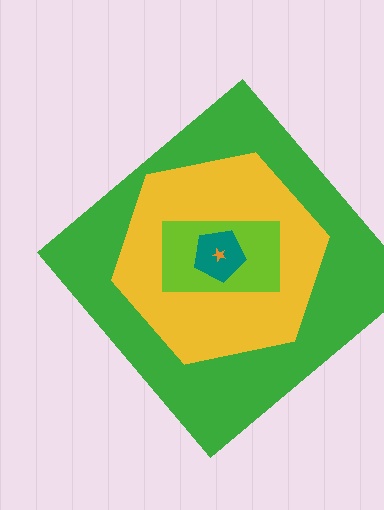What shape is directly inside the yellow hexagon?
The lime rectangle.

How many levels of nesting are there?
5.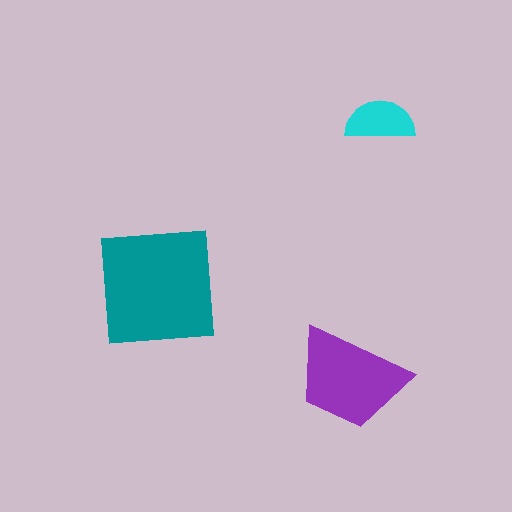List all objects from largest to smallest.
The teal square, the purple trapezoid, the cyan semicircle.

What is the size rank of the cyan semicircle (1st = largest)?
3rd.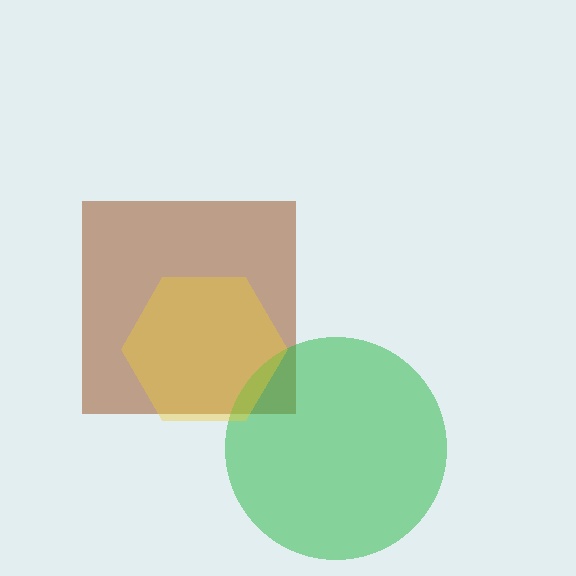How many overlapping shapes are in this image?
There are 3 overlapping shapes in the image.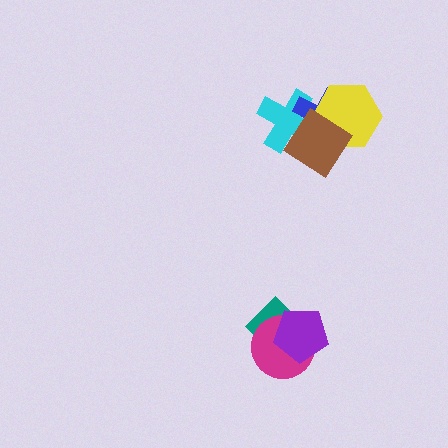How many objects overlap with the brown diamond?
3 objects overlap with the brown diamond.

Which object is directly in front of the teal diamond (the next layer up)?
The magenta circle is directly in front of the teal diamond.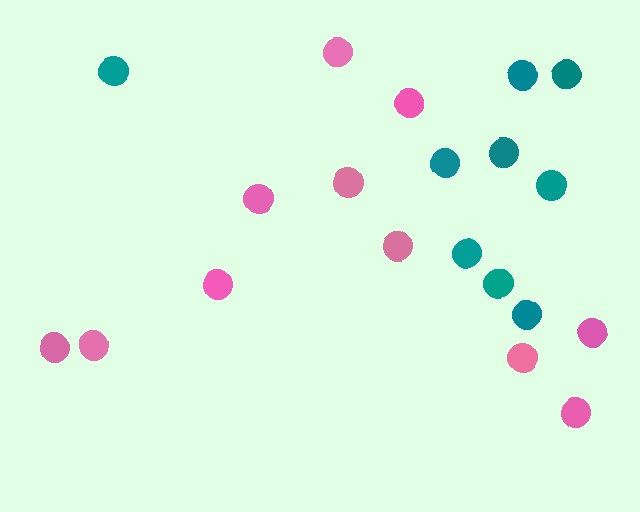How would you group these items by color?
There are 2 groups: one group of teal circles (9) and one group of pink circles (11).